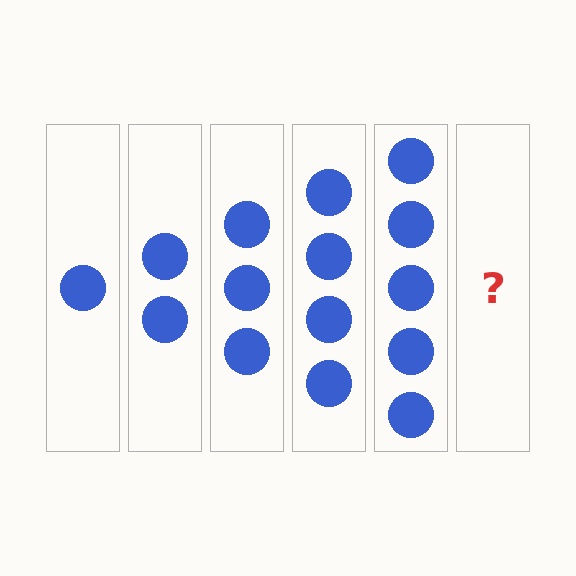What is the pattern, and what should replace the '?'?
The pattern is that each step adds one more circle. The '?' should be 6 circles.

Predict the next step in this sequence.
The next step is 6 circles.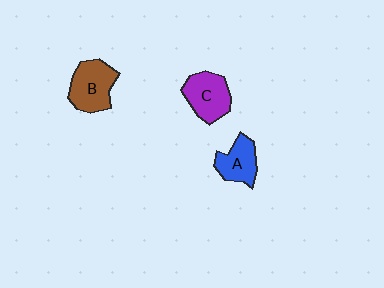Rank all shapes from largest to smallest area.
From largest to smallest: B (brown), C (purple), A (blue).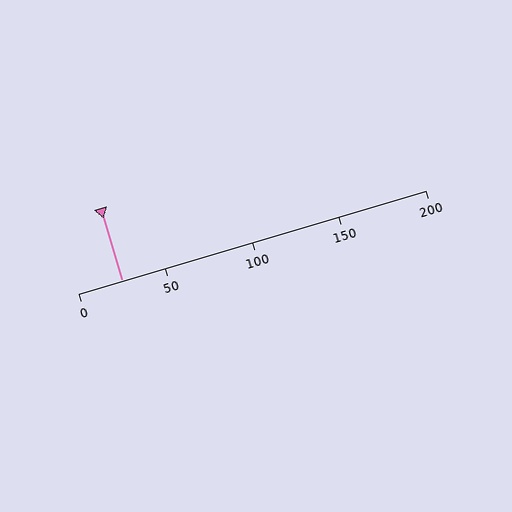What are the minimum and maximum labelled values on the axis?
The axis runs from 0 to 200.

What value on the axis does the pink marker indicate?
The marker indicates approximately 25.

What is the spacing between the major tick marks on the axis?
The major ticks are spaced 50 apart.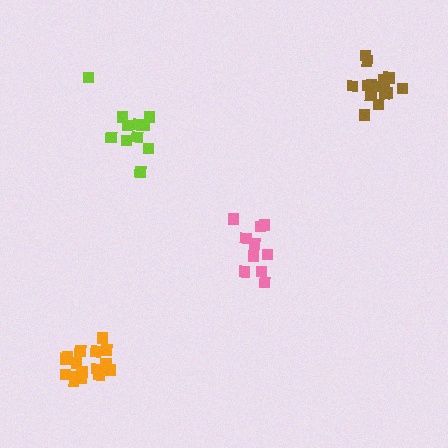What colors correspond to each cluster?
The clusters are colored: lime, orange, pink, brown.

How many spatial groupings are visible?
There are 4 spatial groupings.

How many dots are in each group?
Group 1: 11 dots, Group 2: 16 dots, Group 3: 10 dots, Group 4: 16 dots (53 total).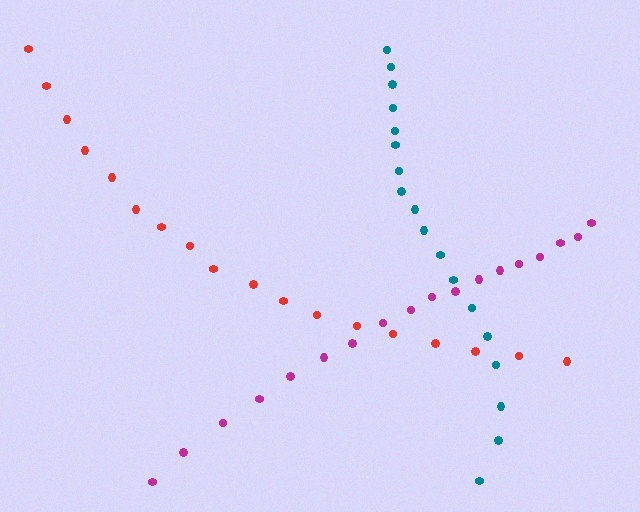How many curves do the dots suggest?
There are 3 distinct paths.